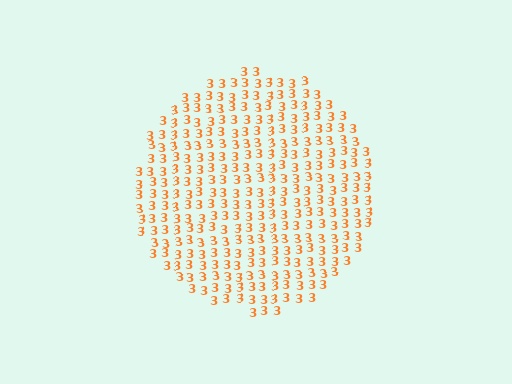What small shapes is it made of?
It is made of small digit 3's.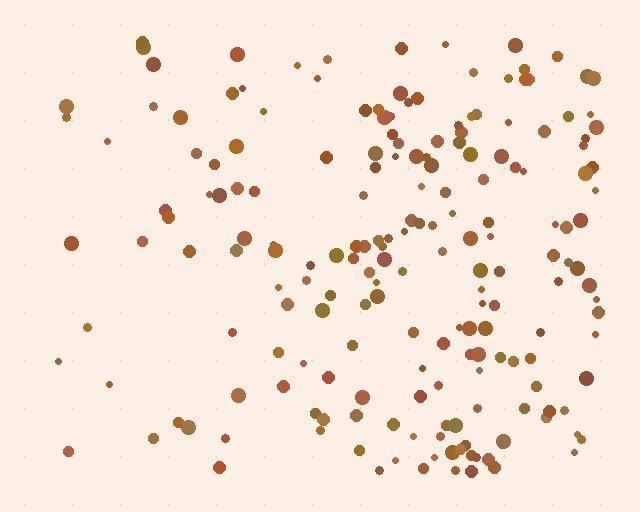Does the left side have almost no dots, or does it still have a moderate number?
Still a moderate number, just noticeably fewer than the right.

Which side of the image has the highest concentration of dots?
The right.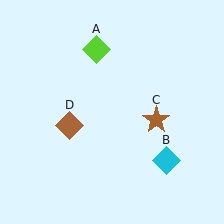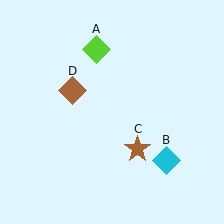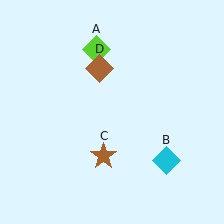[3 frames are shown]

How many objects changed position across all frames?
2 objects changed position: brown star (object C), brown diamond (object D).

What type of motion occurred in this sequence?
The brown star (object C), brown diamond (object D) rotated clockwise around the center of the scene.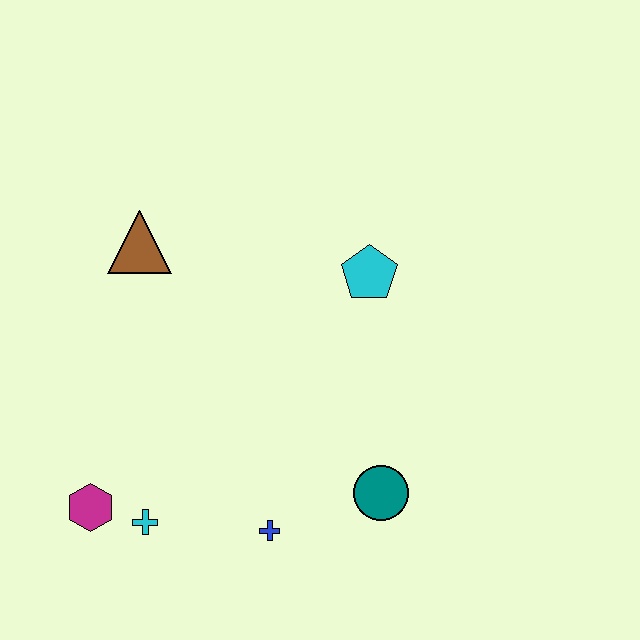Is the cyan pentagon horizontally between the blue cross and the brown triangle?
No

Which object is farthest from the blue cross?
The brown triangle is farthest from the blue cross.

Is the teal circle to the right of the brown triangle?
Yes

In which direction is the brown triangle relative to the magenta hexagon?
The brown triangle is above the magenta hexagon.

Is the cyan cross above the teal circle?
No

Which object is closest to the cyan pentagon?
The teal circle is closest to the cyan pentagon.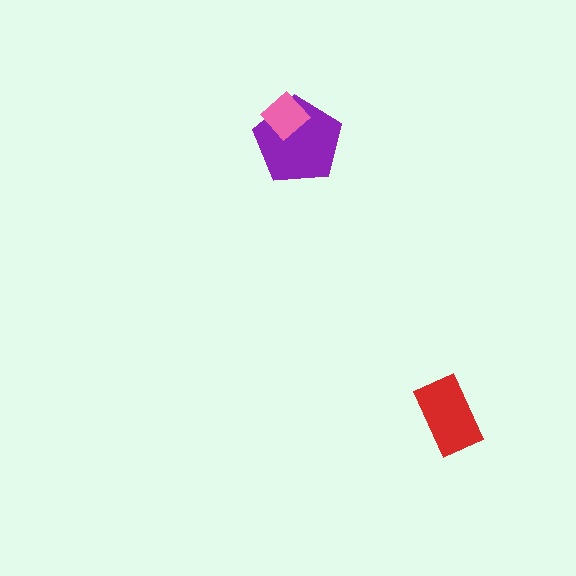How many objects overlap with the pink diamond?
1 object overlaps with the pink diamond.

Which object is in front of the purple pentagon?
The pink diamond is in front of the purple pentagon.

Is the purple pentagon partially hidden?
Yes, it is partially covered by another shape.